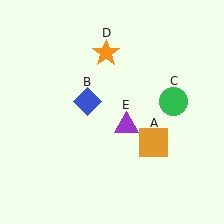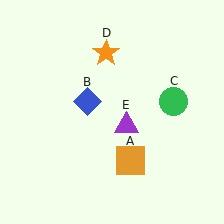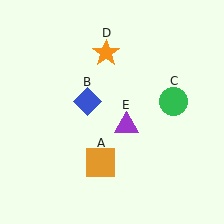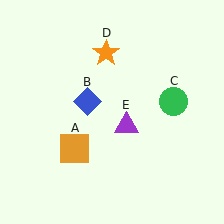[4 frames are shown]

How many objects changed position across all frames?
1 object changed position: orange square (object A).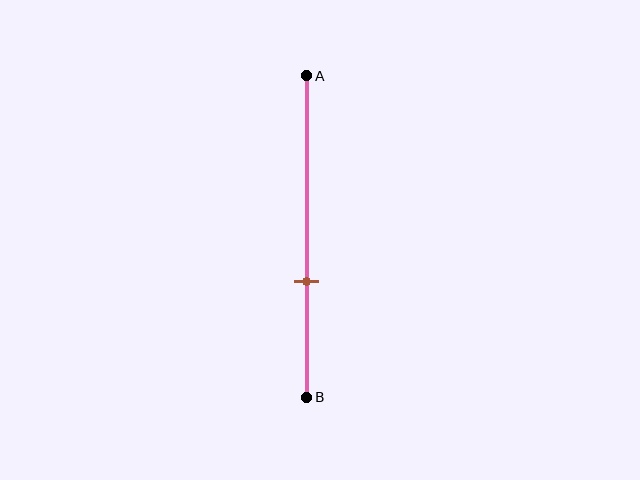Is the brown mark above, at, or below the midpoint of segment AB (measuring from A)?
The brown mark is below the midpoint of segment AB.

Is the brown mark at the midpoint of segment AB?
No, the mark is at about 65% from A, not at the 50% midpoint.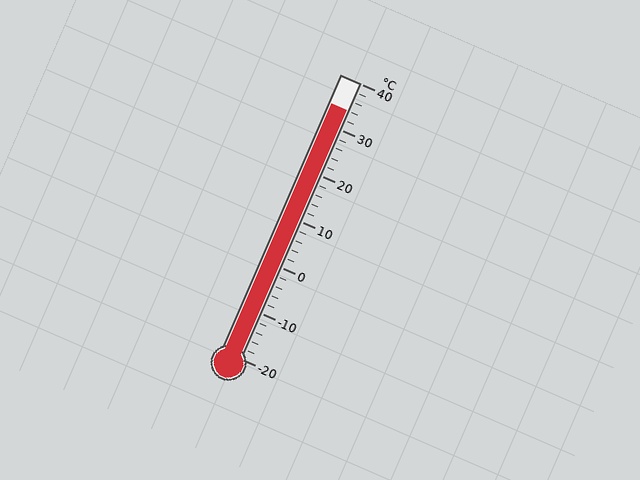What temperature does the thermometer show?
The thermometer shows approximately 34°C.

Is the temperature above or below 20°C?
The temperature is above 20°C.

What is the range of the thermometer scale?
The thermometer scale ranges from -20°C to 40°C.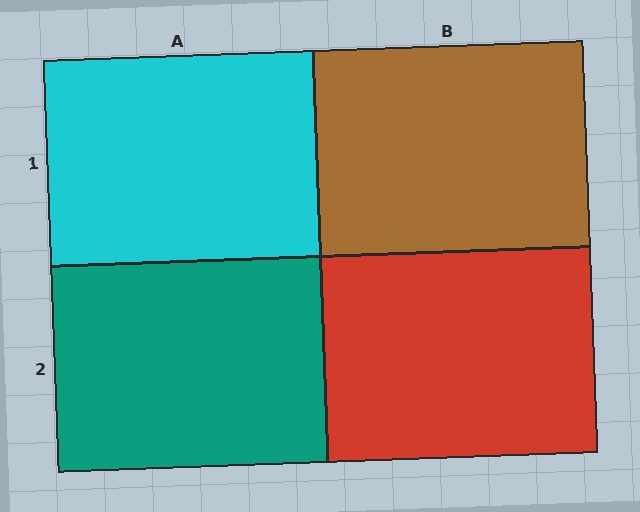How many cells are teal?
1 cell is teal.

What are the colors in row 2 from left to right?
Teal, red.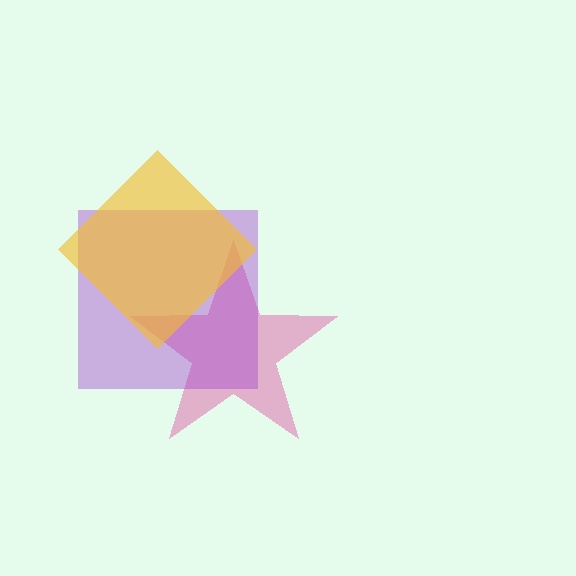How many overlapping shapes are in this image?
There are 3 overlapping shapes in the image.